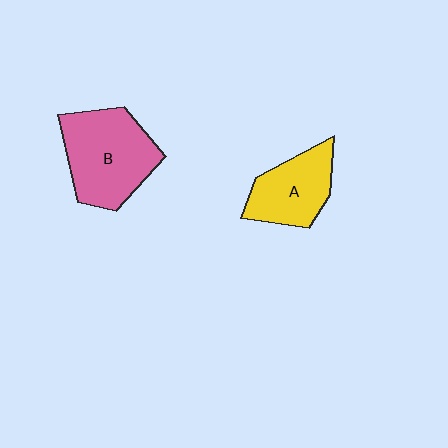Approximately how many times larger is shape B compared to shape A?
Approximately 1.4 times.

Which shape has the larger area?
Shape B (pink).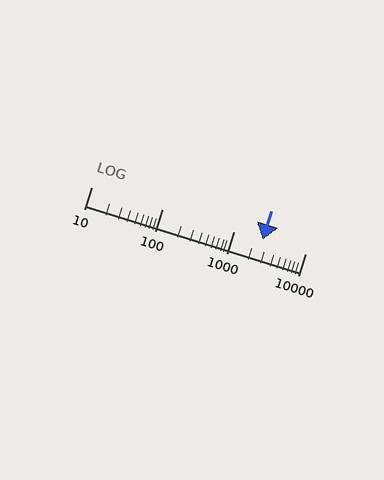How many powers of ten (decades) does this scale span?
The scale spans 3 decades, from 10 to 10000.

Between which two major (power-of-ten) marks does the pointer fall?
The pointer is between 1000 and 10000.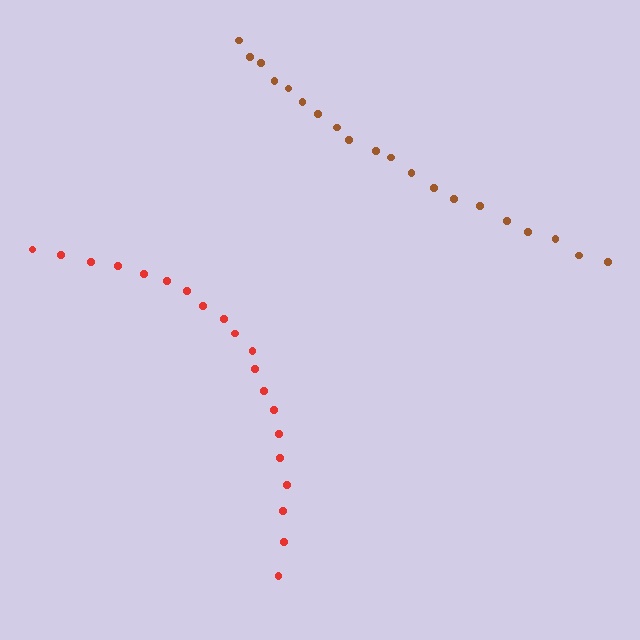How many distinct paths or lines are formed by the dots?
There are 2 distinct paths.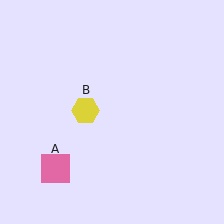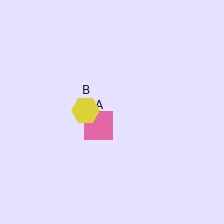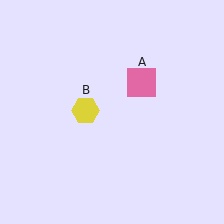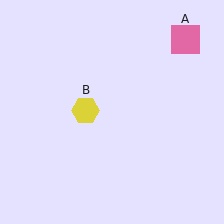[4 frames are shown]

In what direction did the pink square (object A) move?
The pink square (object A) moved up and to the right.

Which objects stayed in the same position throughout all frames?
Yellow hexagon (object B) remained stationary.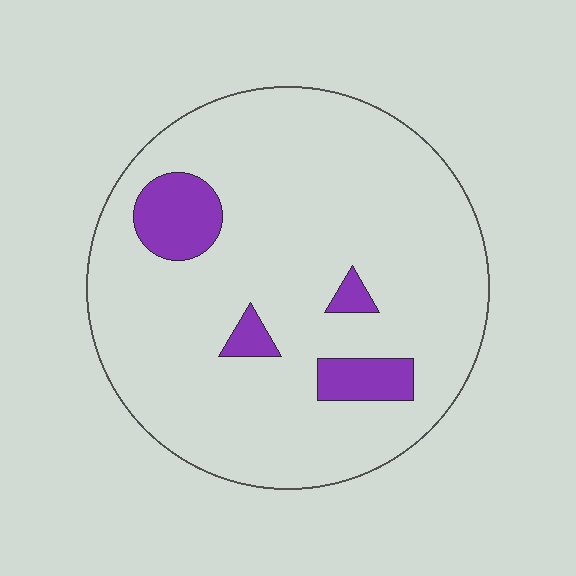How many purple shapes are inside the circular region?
4.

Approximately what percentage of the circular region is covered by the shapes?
Approximately 10%.